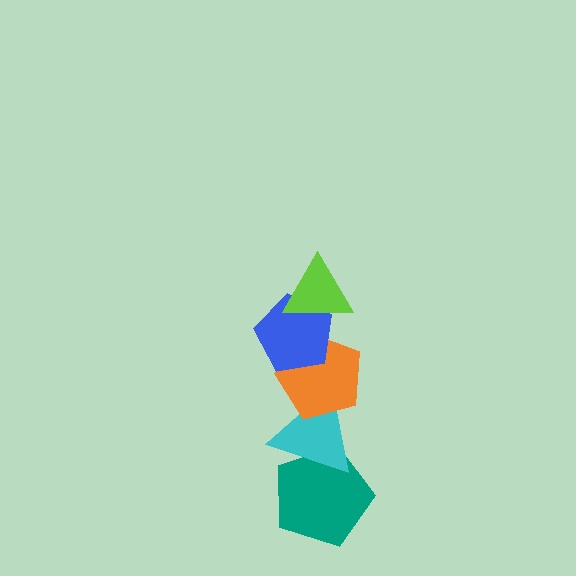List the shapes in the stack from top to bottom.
From top to bottom: the lime triangle, the blue pentagon, the orange pentagon, the cyan triangle, the teal pentagon.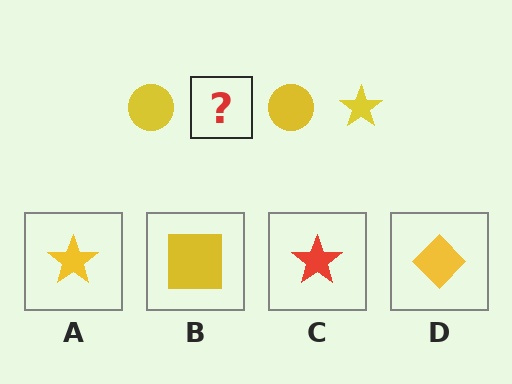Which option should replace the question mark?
Option A.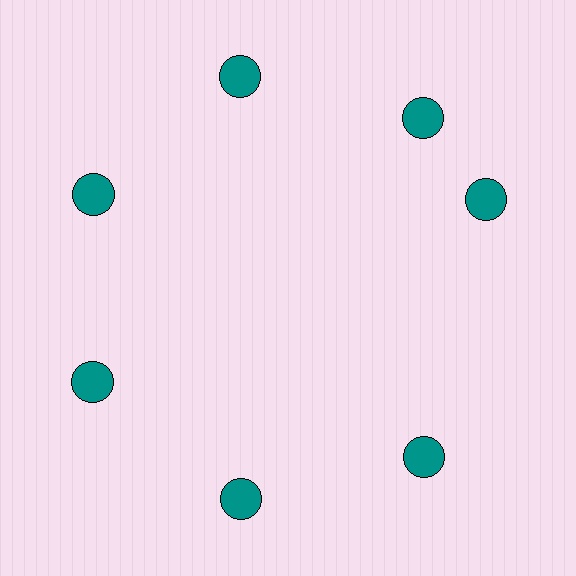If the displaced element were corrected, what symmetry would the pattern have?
It would have 7-fold rotational symmetry — the pattern would map onto itself every 51 degrees.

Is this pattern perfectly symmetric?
No. The 7 teal circles are arranged in a ring, but one element near the 3 o'clock position is rotated out of alignment along the ring, breaking the 7-fold rotational symmetry.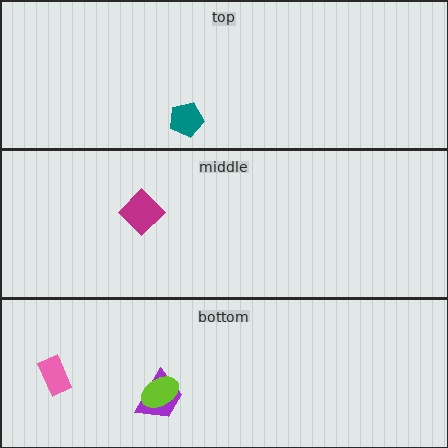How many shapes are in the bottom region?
3.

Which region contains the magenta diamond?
The middle region.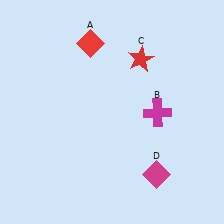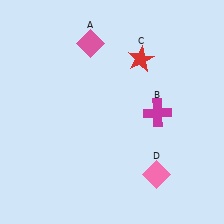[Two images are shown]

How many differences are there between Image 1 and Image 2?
There are 2 differences between the two images.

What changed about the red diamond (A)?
In Image 1, A is red. In Image 2, it changed to pink.